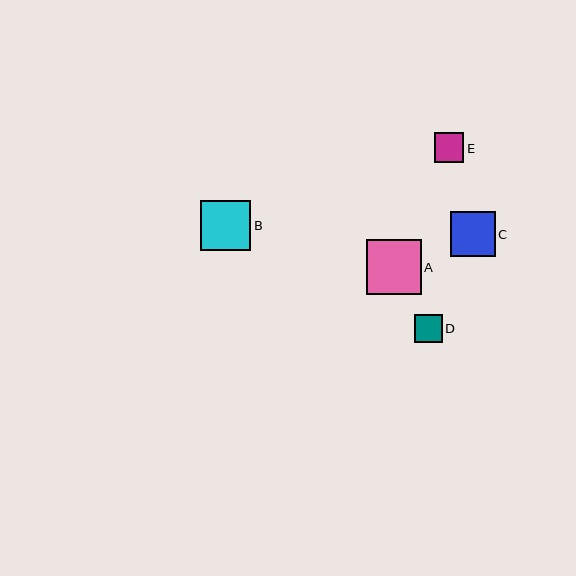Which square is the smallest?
Square D is the smallest with a size of approximately 28 pixels.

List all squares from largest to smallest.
From largest to smallest: A, B, C, E, D.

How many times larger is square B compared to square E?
Square B is approximately 1.7 times the size of square E.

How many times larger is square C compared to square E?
Square C is approximately 1.5 times the size of square E.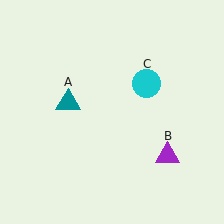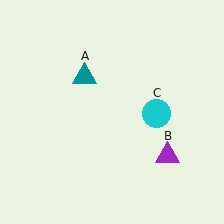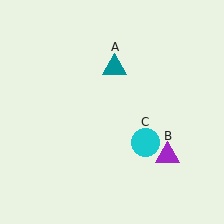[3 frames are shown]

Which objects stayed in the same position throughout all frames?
Purple triangle (object B) remained stationary.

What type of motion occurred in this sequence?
The teal triangle (object A), cyan circle (object C) rotated clockwise around the center of the scene.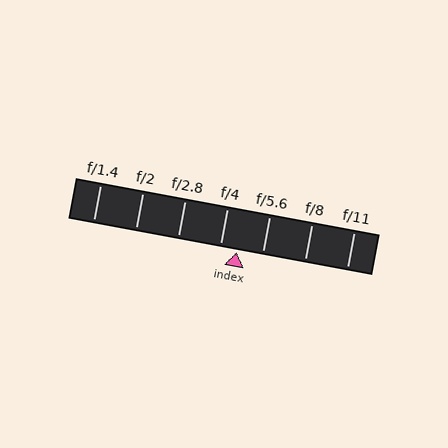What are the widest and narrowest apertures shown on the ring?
The widest aperture shown is f/1.4 and the narrowest is f/11.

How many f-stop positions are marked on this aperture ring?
There are 7 f-stop positions marked.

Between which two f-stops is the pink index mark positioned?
The index mark is between f/4 and f/5.6.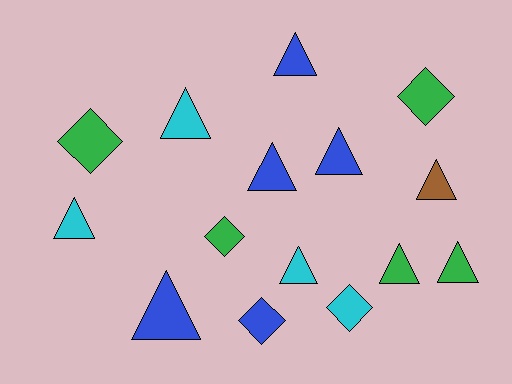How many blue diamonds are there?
There is 1 blue diamond.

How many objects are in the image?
There are 15 objects.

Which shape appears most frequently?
Triangle, with 10 objects.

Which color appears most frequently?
Blue, with 5 objects.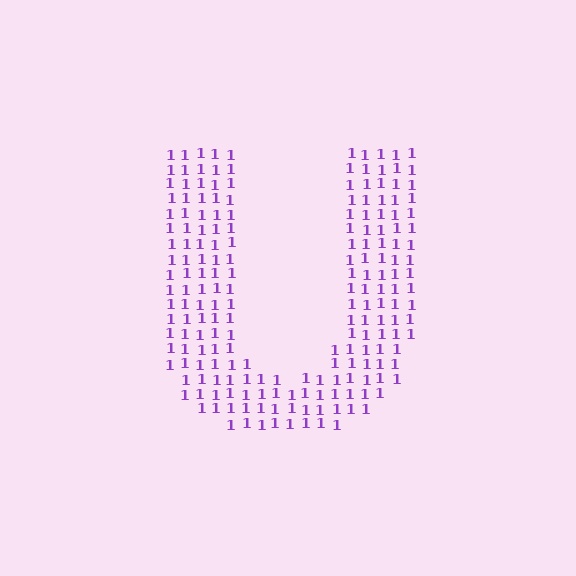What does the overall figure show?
The overall figure shows the letter U.